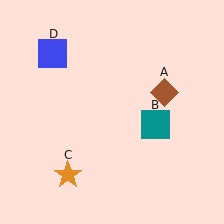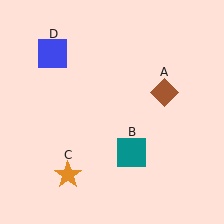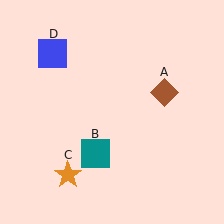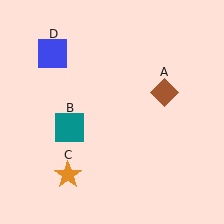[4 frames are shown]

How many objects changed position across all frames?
1 object changed position: teal square (object B).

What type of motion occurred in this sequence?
The teal square (object B) rotated clockwise around the center of the scene.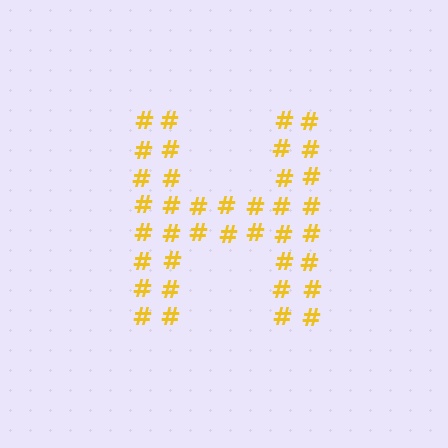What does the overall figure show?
The overall figure shows the letter H.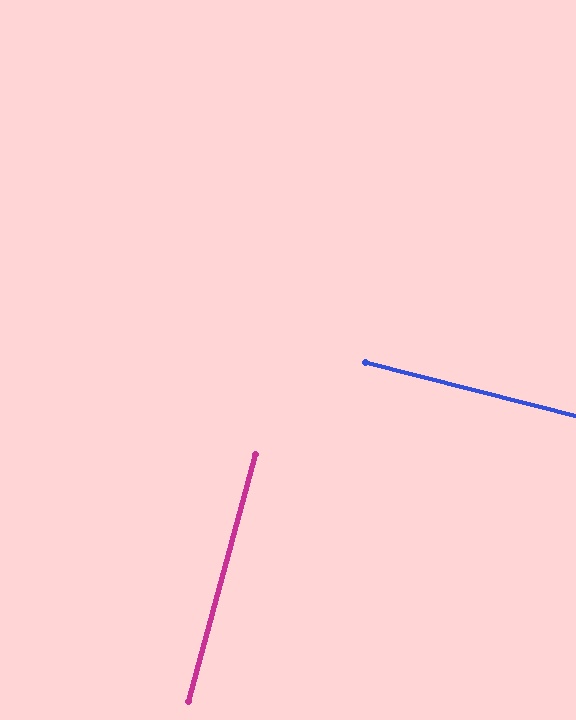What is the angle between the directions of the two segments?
Approximately 89 degrees.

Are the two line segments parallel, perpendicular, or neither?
Perpendicular — they meet at approximately 89°.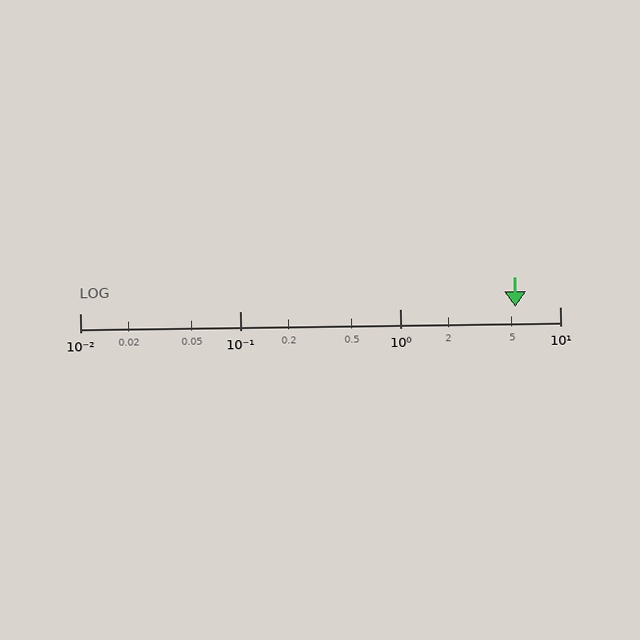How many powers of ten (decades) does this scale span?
The scale spans 3 decades, from 0.01 to 10.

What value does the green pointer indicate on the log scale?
The pointer indicates approximately 5.3.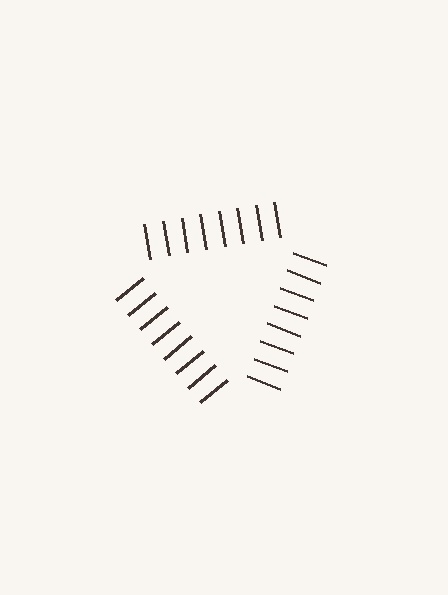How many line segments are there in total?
24 — 8 along each of the 3 edges.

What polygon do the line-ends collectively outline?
An illusory triangle — the line segments terminate on its edges but no continuous stroke is drawn.